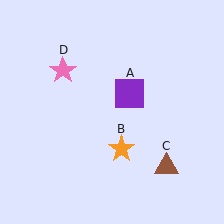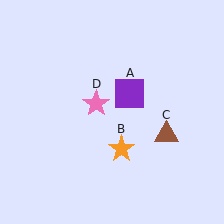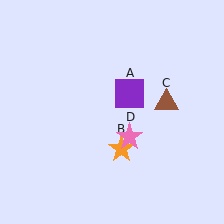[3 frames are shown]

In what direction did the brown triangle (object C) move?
The brown triangle (object C) moved up.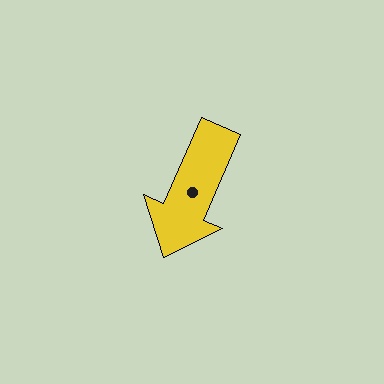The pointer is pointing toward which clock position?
Roughly 7 o'clock.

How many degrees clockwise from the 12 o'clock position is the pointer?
Approximately 204 degrees.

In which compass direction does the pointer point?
Southwest.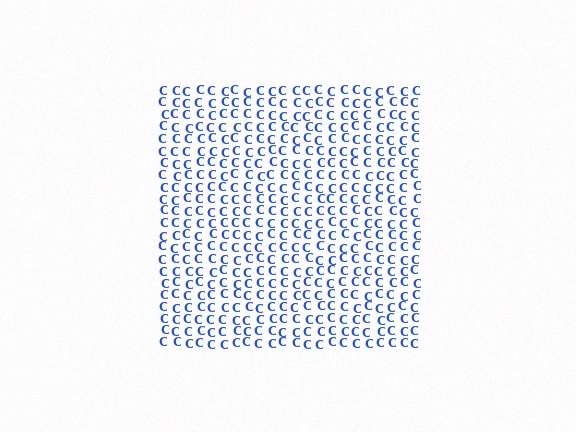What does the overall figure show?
The overall figure shows a square.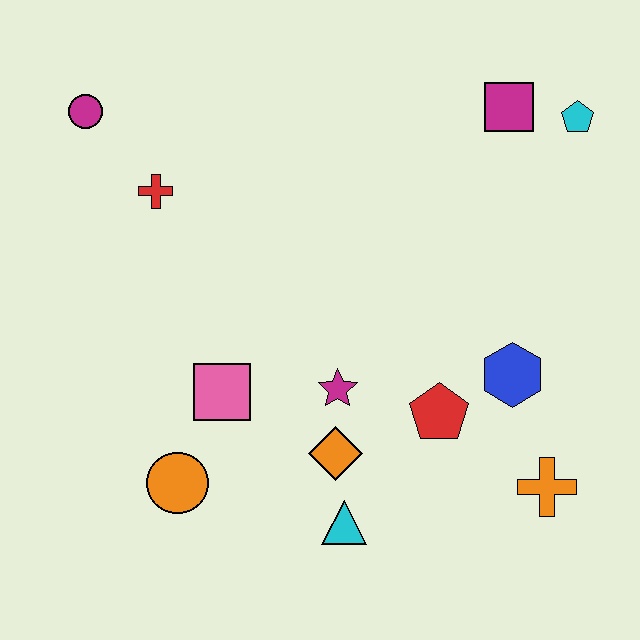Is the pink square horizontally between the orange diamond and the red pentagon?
No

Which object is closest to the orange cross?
The blue hexagon is closest to the orange cross.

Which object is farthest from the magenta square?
The orange circle is farthest from the magenta square.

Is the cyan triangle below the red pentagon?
Yes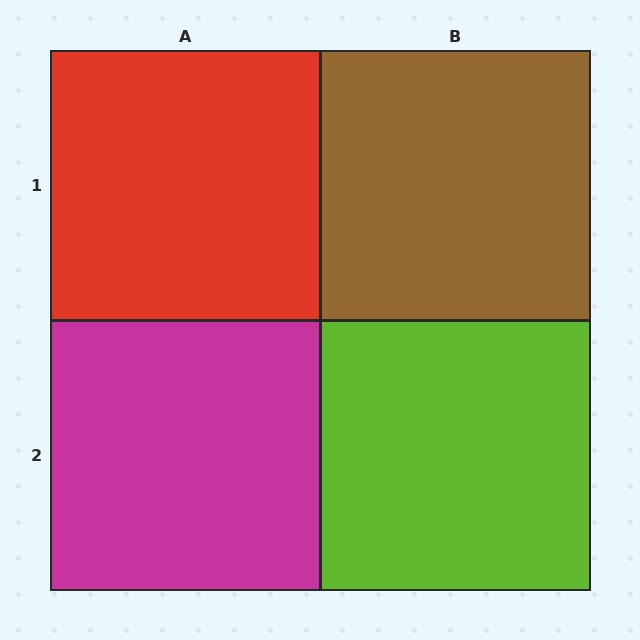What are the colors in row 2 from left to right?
Magenta, lime.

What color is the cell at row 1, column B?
Brown.